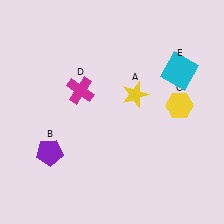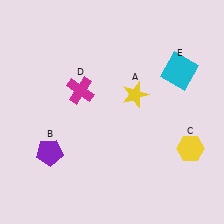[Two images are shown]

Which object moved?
The yellow hexagon (C) moved down.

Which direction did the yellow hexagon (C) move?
The yellow hexagon (C) moved down.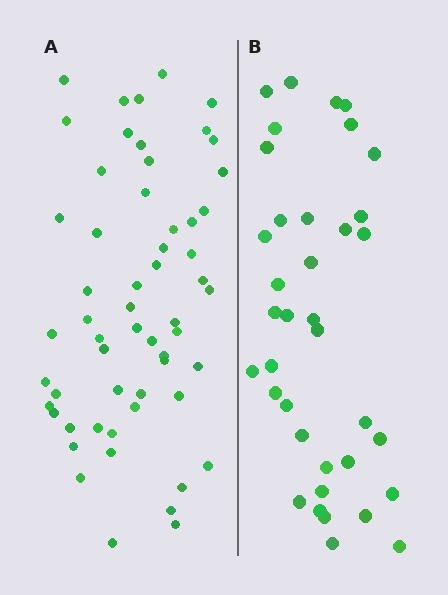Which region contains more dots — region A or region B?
Region A (the left region) has more dots.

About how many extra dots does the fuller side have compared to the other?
Region A has approximately 20 more dots than region B.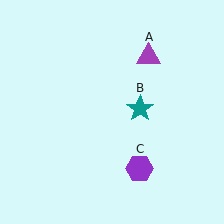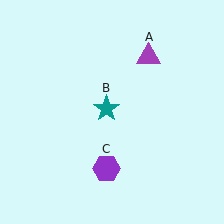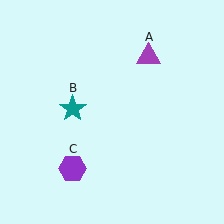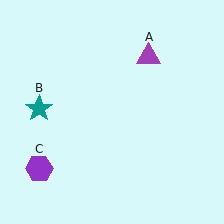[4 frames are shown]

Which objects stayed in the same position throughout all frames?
Purple triangle (object A) remained stationary.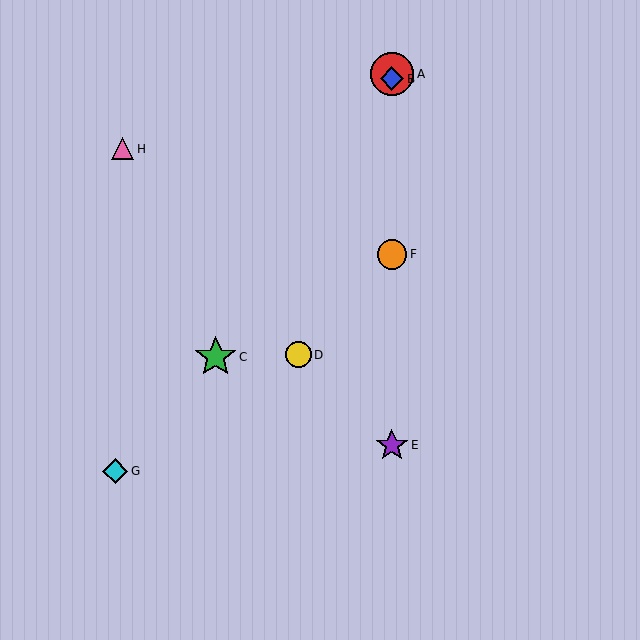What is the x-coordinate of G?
Object G is at x≈115.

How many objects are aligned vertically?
4 objects (A, B, E, F) are aligned vertically.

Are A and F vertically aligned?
Yes, both are at x≈392.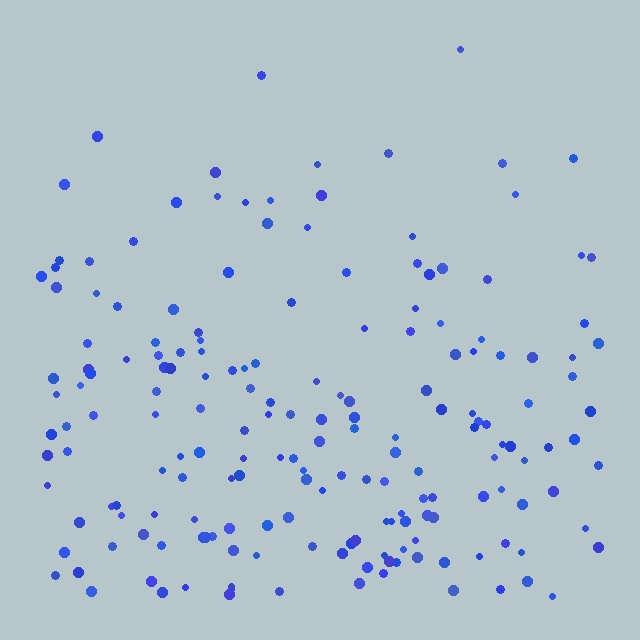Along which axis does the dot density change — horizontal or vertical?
Vertical.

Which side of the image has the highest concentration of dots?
The bottom.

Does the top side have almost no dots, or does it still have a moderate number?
Still a moderate number, just noticeably fewer than the bottom.